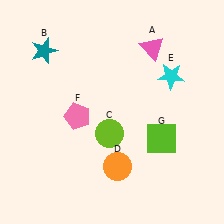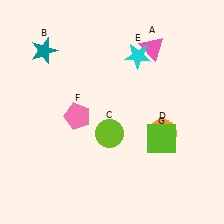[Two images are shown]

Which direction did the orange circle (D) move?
The orange circle (D) moved right.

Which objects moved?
The objects that moved are: the orange circle (D), the cyan star (E).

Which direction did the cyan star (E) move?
The cyan star (E) moved left.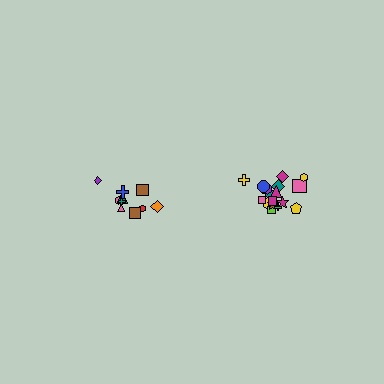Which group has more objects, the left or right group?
The right group.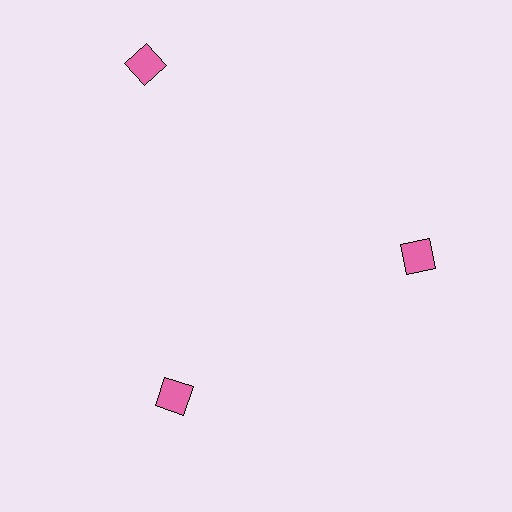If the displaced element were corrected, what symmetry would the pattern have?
It would have 3-fold rotational symmetry — the pattern would map onto itself every 120 degrees.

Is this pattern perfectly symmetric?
No. The 3 pink diamonds are arranged in a ring, but one element near the 11 o'clock position is pushed outward from the center, breaking the 3-fold rotational symmetry.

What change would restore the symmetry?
The symmetry would be restored by moving it inward, back onto the ring so that all 3 diamonds sit at equal angles and equal distance from the center.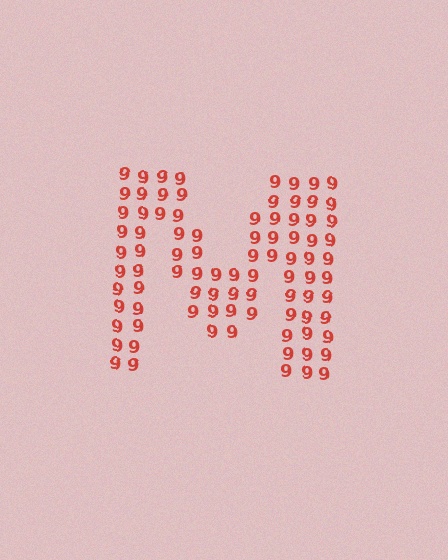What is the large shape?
The large shape is the letter M.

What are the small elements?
The small elements are digit 9's.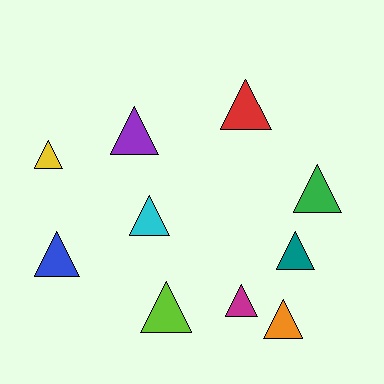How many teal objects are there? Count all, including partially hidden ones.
There is 1 teal object.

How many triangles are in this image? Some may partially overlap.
There are 10 triangles.